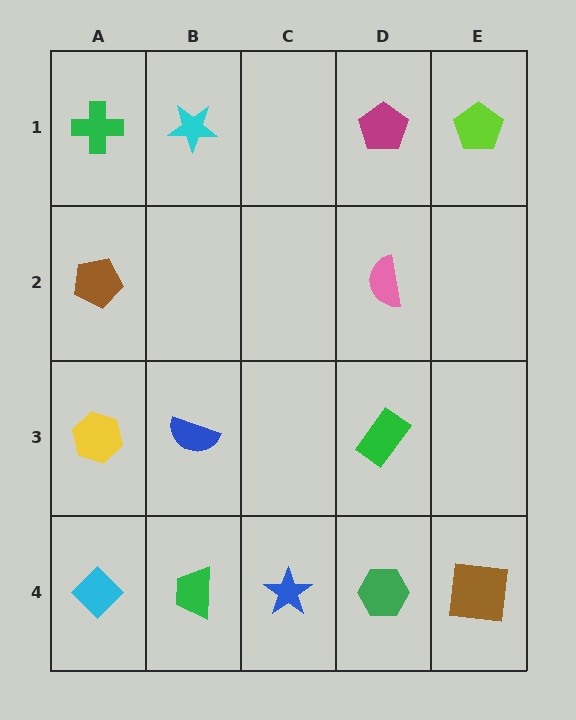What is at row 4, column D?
A green hexagon.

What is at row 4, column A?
A cyan diamond.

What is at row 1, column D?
A magenta pentagon.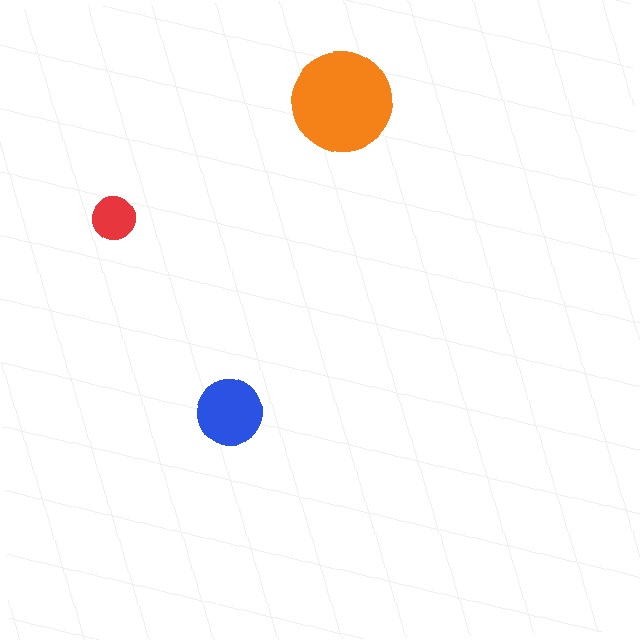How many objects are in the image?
There are 3 objects in the image.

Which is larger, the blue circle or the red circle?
The blue one.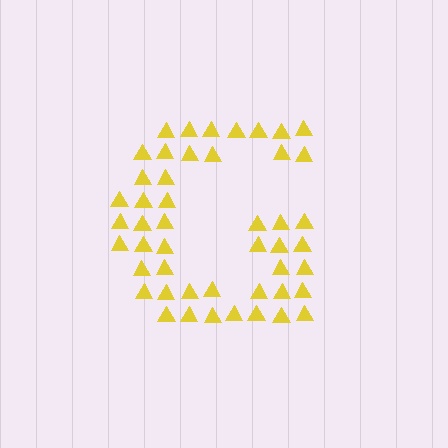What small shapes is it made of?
It is made of small triangles.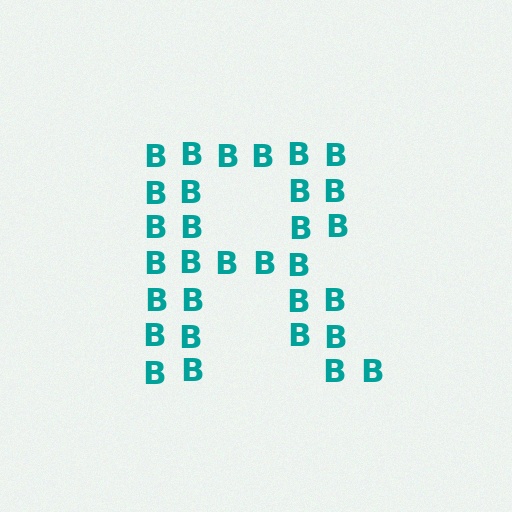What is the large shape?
The large shape is the letter R.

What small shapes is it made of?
It is made of small letter B's.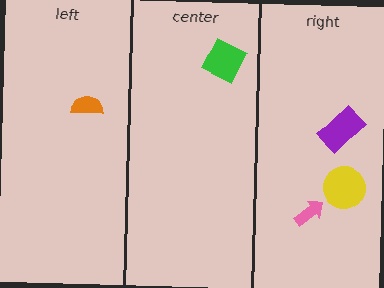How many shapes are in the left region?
1.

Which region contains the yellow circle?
The right region.